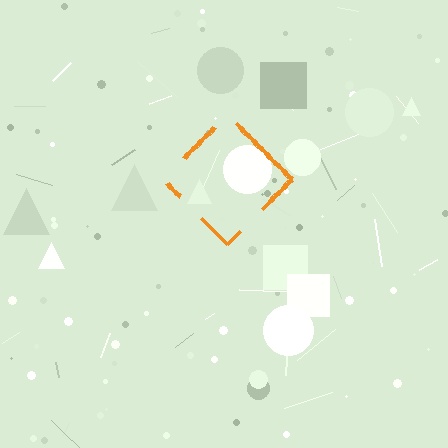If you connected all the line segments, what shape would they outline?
They would outline a diamond.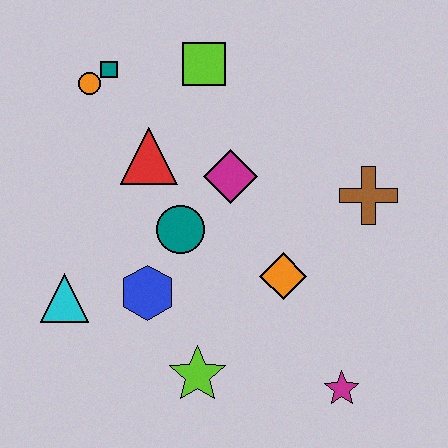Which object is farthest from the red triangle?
The magenta star is farthest from the red triangle.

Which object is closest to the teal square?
The orange circle is closest to the teal square.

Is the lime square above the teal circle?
Yes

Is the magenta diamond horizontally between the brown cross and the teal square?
Yes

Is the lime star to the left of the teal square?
No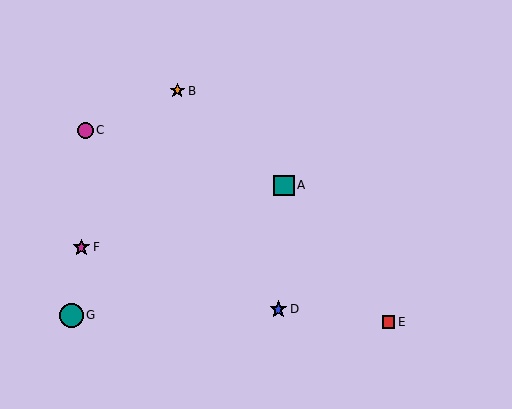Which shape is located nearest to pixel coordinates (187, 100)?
The orange star (labeled B) at (177, 91) is nearest to that location.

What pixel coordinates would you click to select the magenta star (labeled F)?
Click at (81, 247) to select the magenta star F.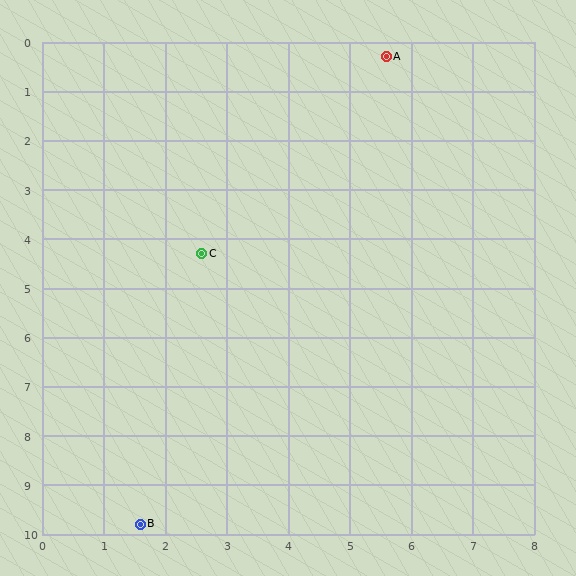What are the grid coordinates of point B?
Point B is at approximately (1.6, 9.8).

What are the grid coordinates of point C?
Point C is at approximately (2.6, 4.3).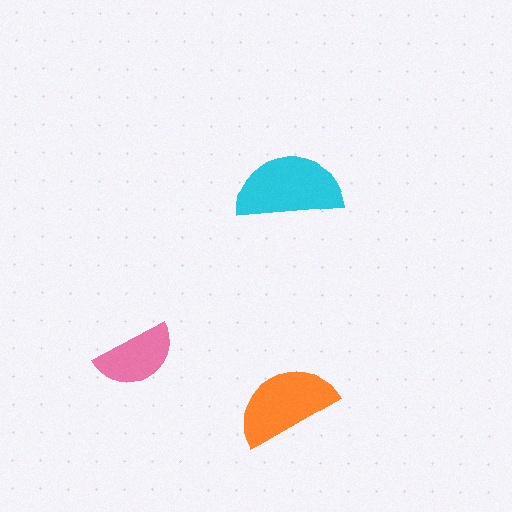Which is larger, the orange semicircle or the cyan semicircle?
The cyan one.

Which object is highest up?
The cyan semicircle is topmost.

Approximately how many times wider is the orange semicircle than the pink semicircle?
About 1.5 times wider.